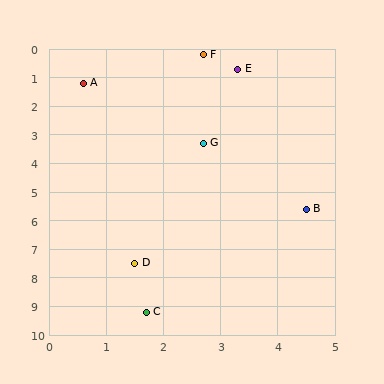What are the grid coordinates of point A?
Point A is at approximately (0.6, 1.2).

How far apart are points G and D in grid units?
Points G and D are about 4.4 grid units apart.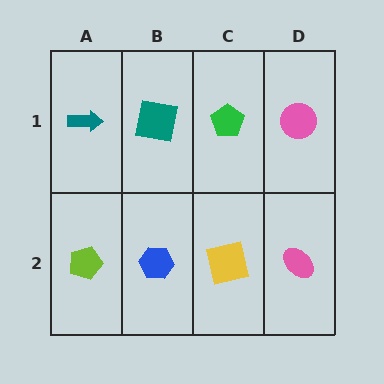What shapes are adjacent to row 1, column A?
A lime pentagon (row 2, column A), a teal square (row 1, column B).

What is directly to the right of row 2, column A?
A blue hexagon.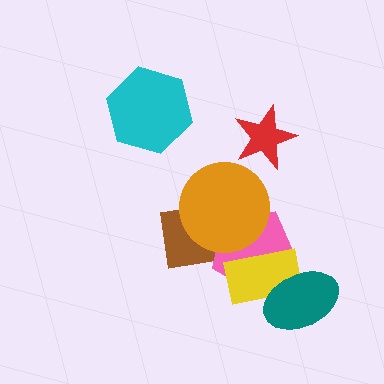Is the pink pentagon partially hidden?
Yes, it is partially covered by another shape.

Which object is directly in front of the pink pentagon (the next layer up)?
The yellow rectangle is directly in front of the pink pentagon.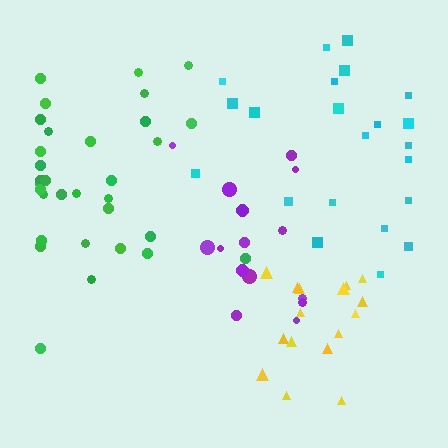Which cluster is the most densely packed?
Yellow.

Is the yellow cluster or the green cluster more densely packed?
Yellow.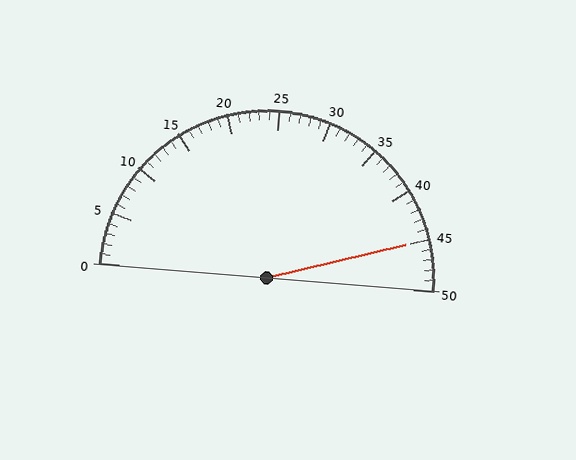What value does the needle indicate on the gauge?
The needle indicates approximately 45.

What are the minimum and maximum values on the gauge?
The gauge ranges from 0 to 50.